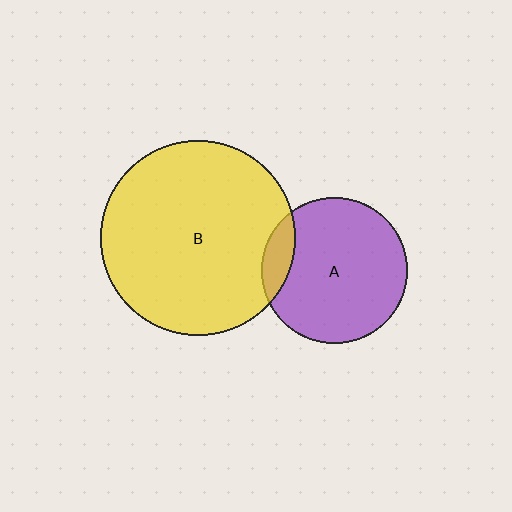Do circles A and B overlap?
Yes.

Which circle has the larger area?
Circle B (yellow).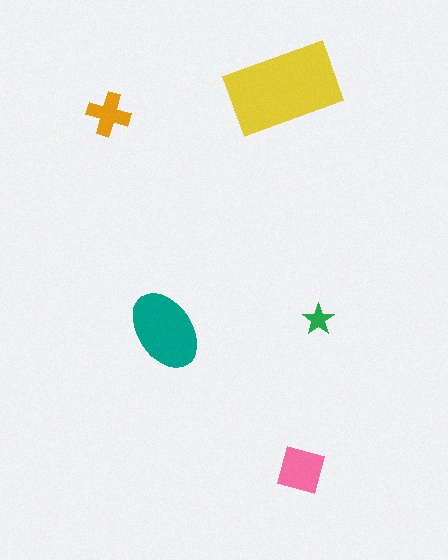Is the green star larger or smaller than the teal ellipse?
Smaller.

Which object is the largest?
The yellow rectangle.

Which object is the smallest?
The green star.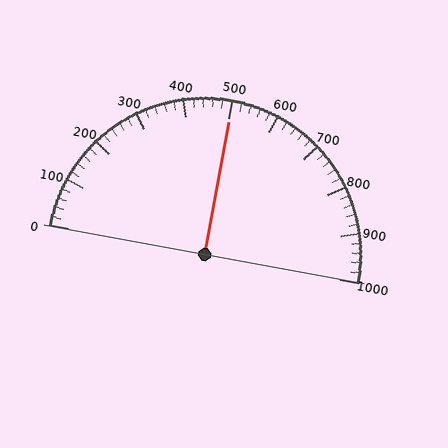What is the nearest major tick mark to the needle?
The nearest major tick mark is 500.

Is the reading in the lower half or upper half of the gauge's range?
The reading is in the upper half of the range (0 to 1000).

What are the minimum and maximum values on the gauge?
The gauge ranges from 0 to 1000.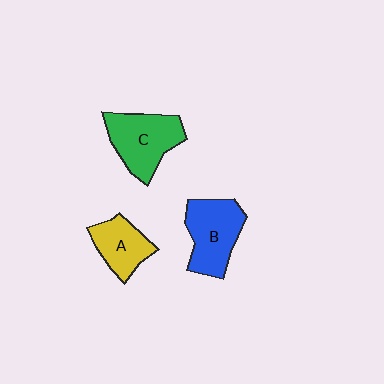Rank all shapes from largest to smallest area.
From largest to smallest: C (green), B (blue), A (yellow).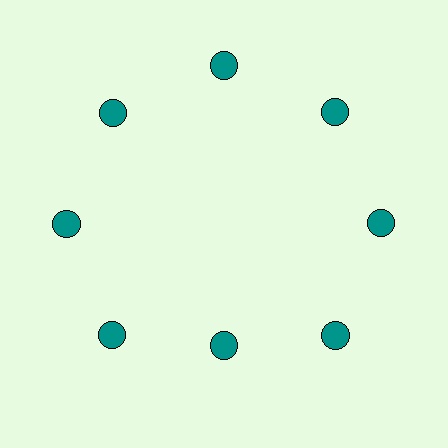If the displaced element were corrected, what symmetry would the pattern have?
It would have 8-fold rotational symmetry — the pattern would map onto itself every 45 degrees.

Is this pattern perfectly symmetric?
No. The 8 teal circles are arranged in a ring, but one element near the 6 o'clock position is pulled inward toward the center, breaking the 8-fold rotational symmetry.